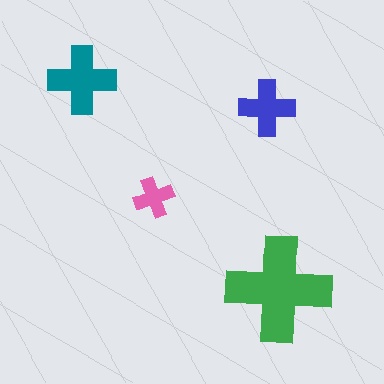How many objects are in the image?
There are 4 objects in the image.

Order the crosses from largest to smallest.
the green one, the teal one, the blue one, the pink one.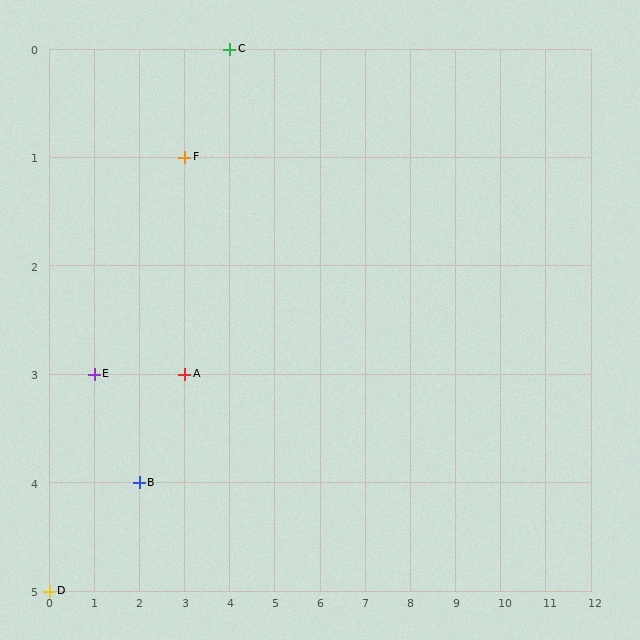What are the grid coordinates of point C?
Point C is at grid coordinates (4, 0).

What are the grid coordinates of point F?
Point F is at grid coordinates (3, 1).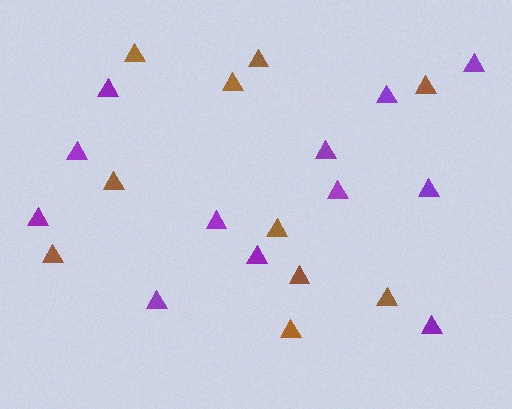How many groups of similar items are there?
There are 2 groups: one group of purple triangles (12) and one group of brown triangles (10).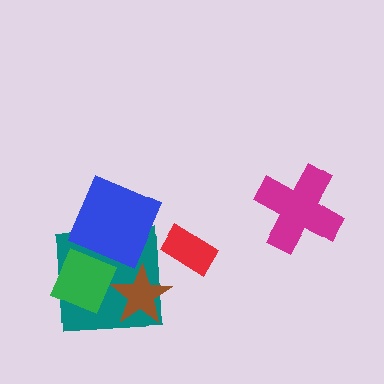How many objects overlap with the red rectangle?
0 objects overlap with the red rectangle.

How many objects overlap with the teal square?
3 objects overlap with the teal square.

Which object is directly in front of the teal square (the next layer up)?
The green diamond is directly in front of the teal square.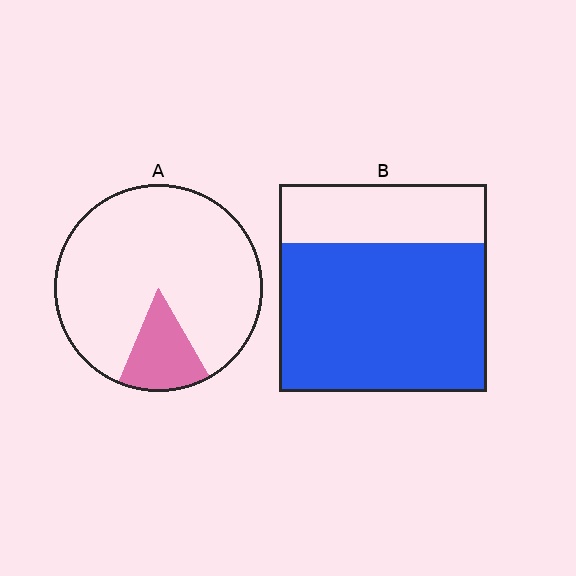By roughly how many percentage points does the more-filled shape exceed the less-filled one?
By roughly 55 percentage points (B over A).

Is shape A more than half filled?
No.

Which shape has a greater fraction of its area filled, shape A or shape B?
Shape B.